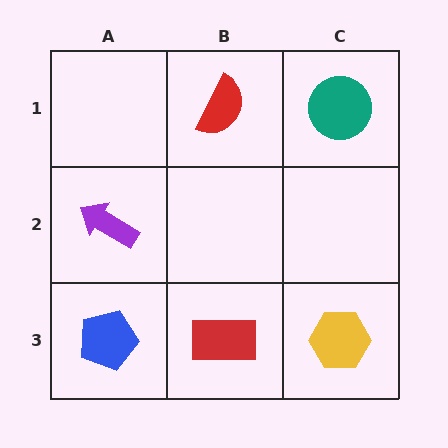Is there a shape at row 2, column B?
No, that cell is empty.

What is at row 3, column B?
A red rectangle.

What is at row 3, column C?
A yellow hexagon.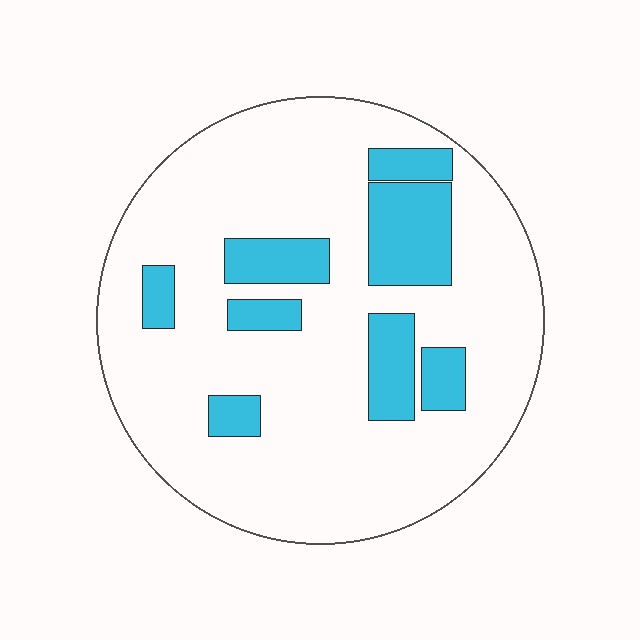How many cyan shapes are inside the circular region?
8.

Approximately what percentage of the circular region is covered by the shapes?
Approximately 20%.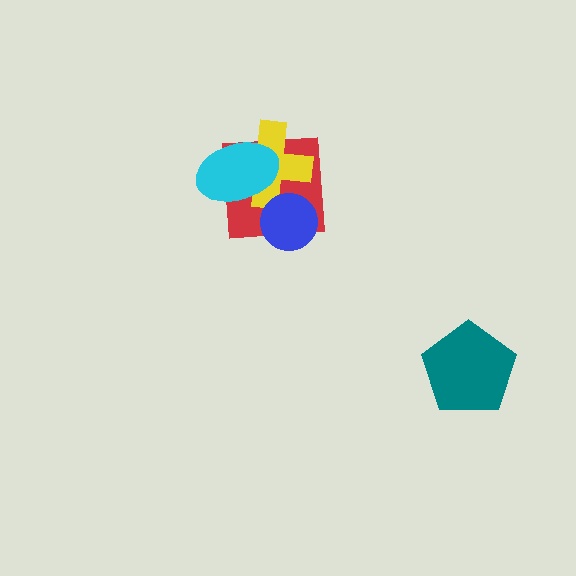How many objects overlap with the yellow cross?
3 objects overlap with the yellow cross.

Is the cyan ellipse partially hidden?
No, no other shape covers it.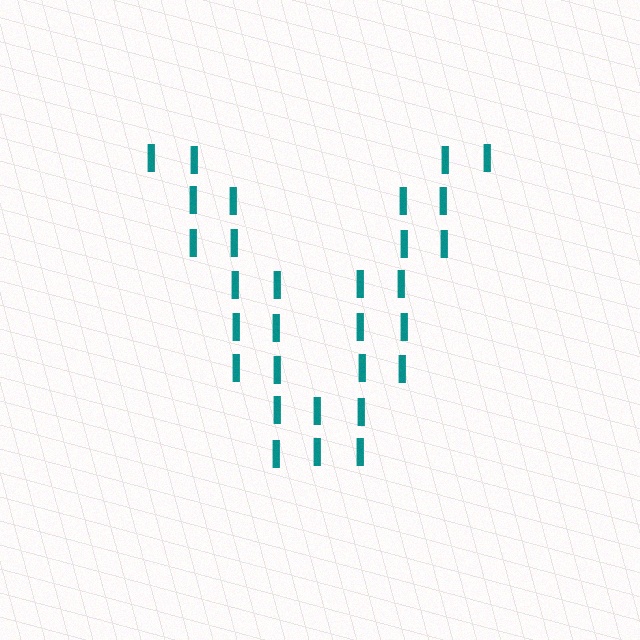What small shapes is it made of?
It is made of small letter I's.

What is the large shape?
The large shape is the letter V.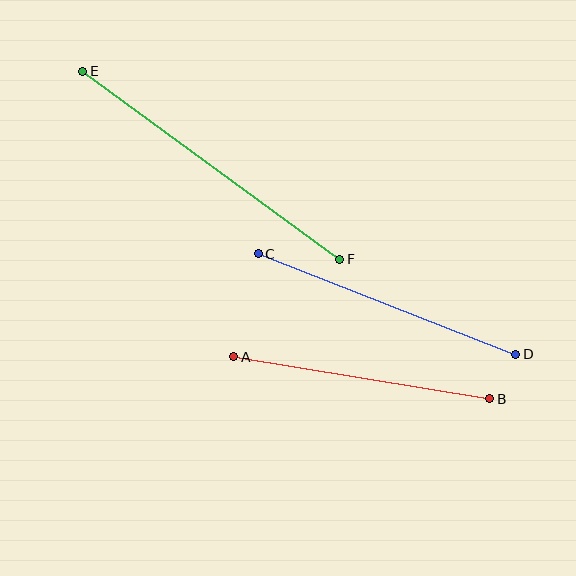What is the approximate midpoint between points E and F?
The midpoint is at approximately (211, 165) pixels.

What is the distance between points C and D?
The distance is approximately 276 pixels.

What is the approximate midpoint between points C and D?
The midpoint is at approximately (387, 304) pixels.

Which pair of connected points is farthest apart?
Points E and F are farthest apart.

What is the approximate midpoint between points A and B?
The midpoint is at approximately (362, 378) pixels.